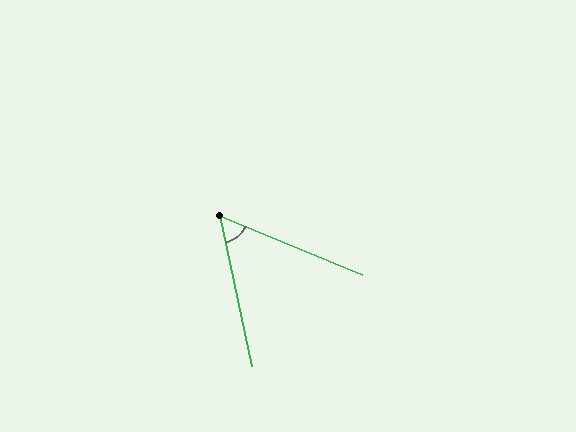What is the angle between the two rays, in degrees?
Approximately 55 degrees.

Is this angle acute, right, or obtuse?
It is acute.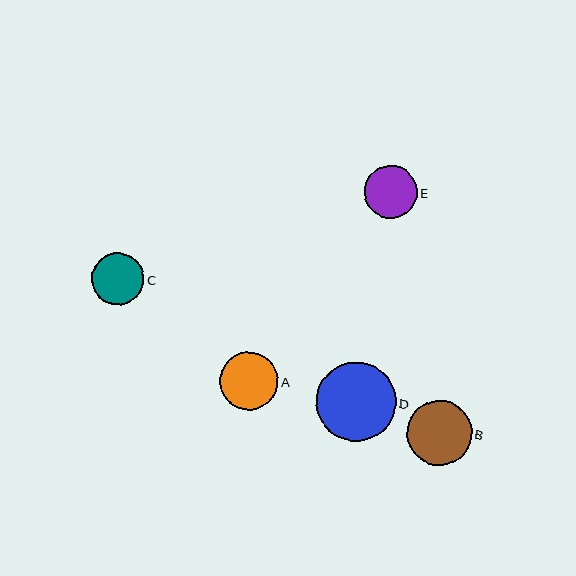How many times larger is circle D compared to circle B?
Circle D is approximately 1.2 times the size of circle B.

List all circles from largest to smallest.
From largest to smallest: D, B, A, E, C.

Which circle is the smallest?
Circle C is the smallest with a size of approximately 52 pixels.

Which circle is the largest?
Circle D is the largest with a size of approximately 79 pixels.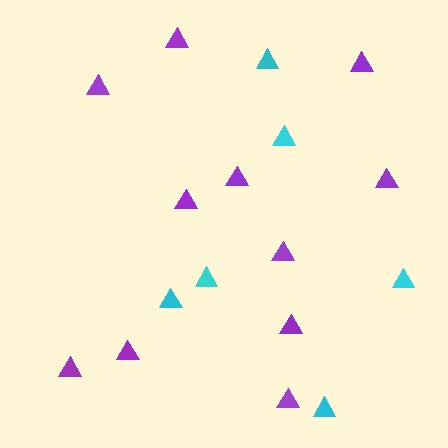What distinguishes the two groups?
There are 2 groups: one group of cyan triangles (6) and one group of purple triangles (11).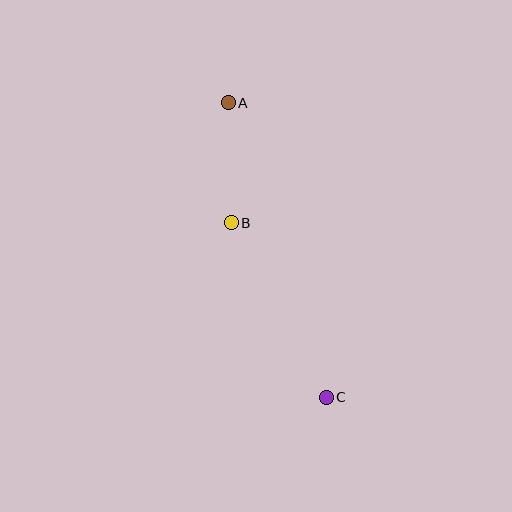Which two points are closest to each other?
Points A and B are closest to each other.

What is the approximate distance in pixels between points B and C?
The distance between B and C is approximately 199 pixels.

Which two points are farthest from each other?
Points A and C are farthest from each other.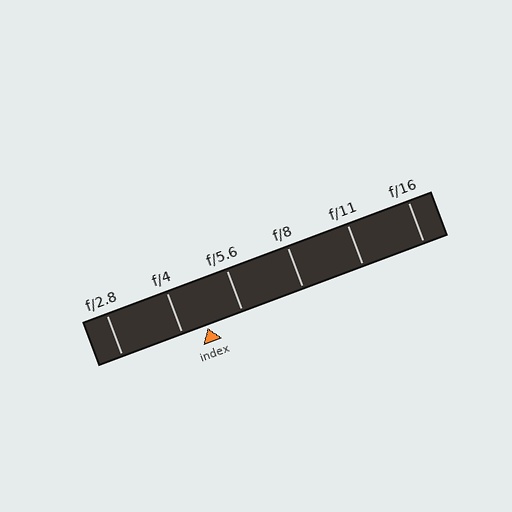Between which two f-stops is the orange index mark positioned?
The index mark is between f/4 and f/5.6.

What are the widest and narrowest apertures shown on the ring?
The widest aperture shown is f/2.8 and the narrowest is f/16.